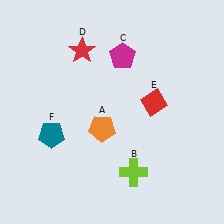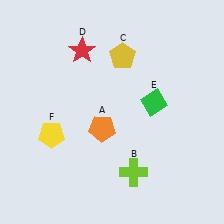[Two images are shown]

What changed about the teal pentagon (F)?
In Image 1, F is teal. In Image 2, it changed to yellow.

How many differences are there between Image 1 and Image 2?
There are 3 differences between the two images.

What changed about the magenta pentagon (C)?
In Image 1, C is magenta. In Image 2, it changed to yellow.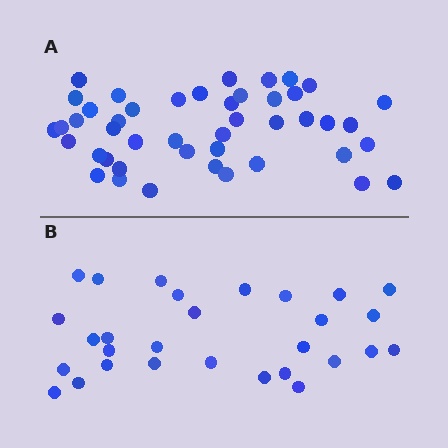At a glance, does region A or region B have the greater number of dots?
Region A (the top region) has more dots.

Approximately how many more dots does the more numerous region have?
Region A has approximately 15 more dots than region B.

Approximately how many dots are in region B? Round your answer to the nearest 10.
About 30 dots. (The exact count is 29, which rounds to 30.)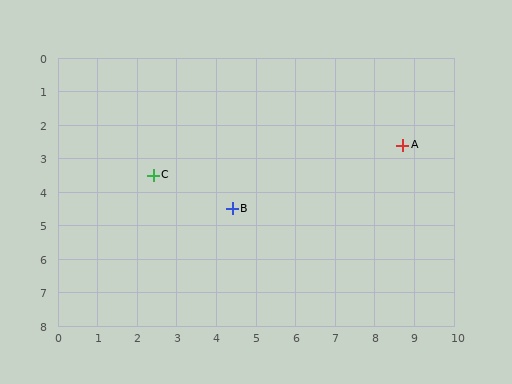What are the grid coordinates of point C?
Point C is at approximately (2.4, 3.5).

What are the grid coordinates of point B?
Point B is at approximately (4.4, 4.5).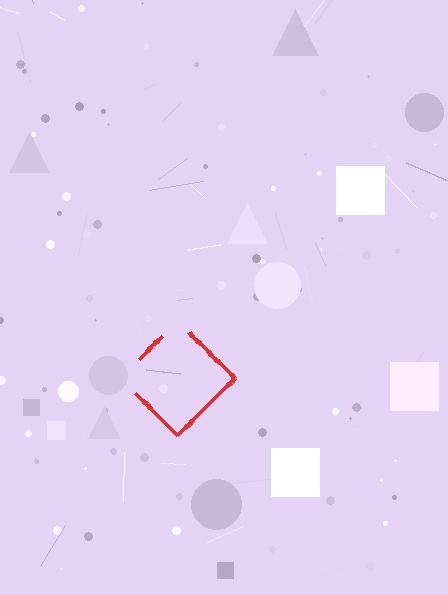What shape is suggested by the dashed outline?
The dashed outline suggests a diamond.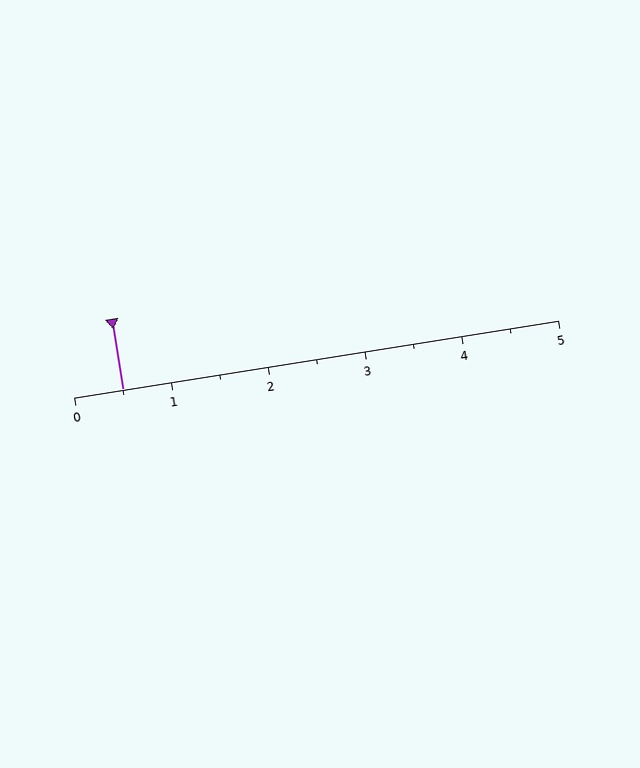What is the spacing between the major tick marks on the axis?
The major ticks are spaced 1 apart.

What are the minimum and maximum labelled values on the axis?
The axis runs from 0 to 5.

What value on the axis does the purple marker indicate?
The marker indicates approximately 0.5.